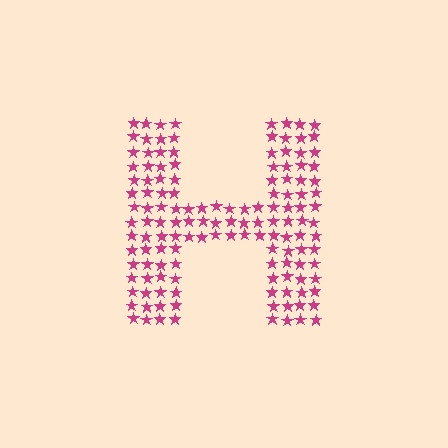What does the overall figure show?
The overall figure shows the letter H.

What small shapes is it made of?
It is made of small stars.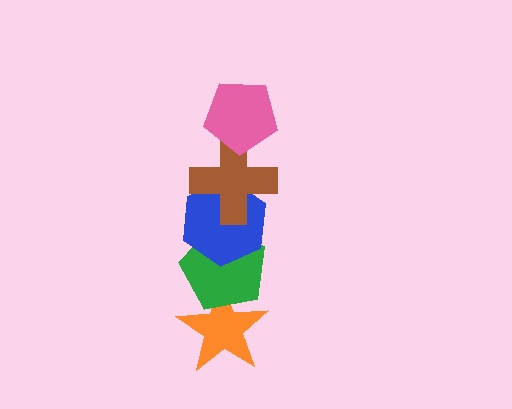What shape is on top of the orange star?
The green pentagon is on top of the orange star.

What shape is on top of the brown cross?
The pink pentagon is on top of the brown cross.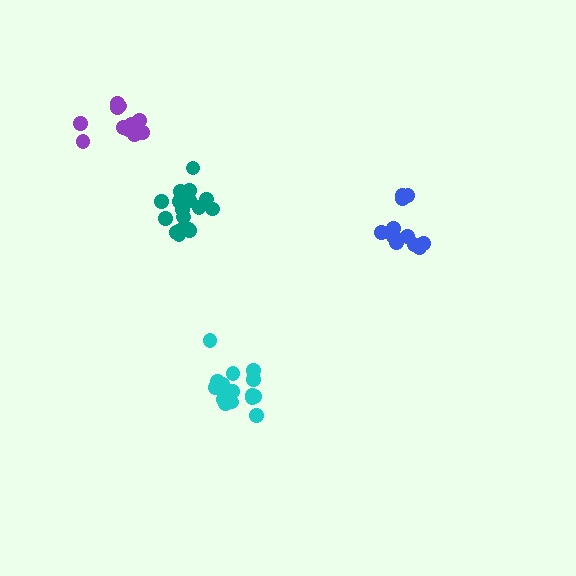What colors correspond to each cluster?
The clusters are colored: blue, cyan, teal, purple.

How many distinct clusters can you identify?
There are 4 distinct clusters.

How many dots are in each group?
Group 1: 12 dots, Group 2: 17 dots, Group 3: 17 dots, Group 4: 11 dots (57 total).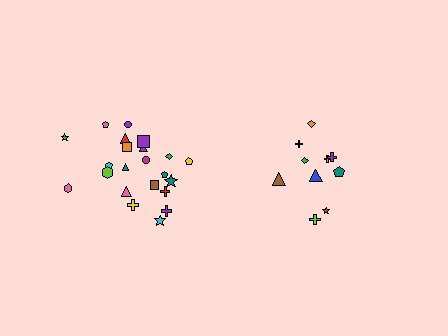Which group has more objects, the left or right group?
The left group.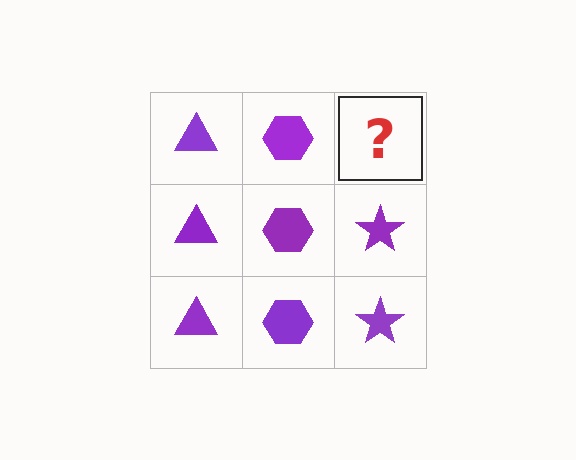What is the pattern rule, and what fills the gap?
The rule is that each column has a consistent shape. The gap should be filled with a purple star.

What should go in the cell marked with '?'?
The missing cell should contain a purple star.